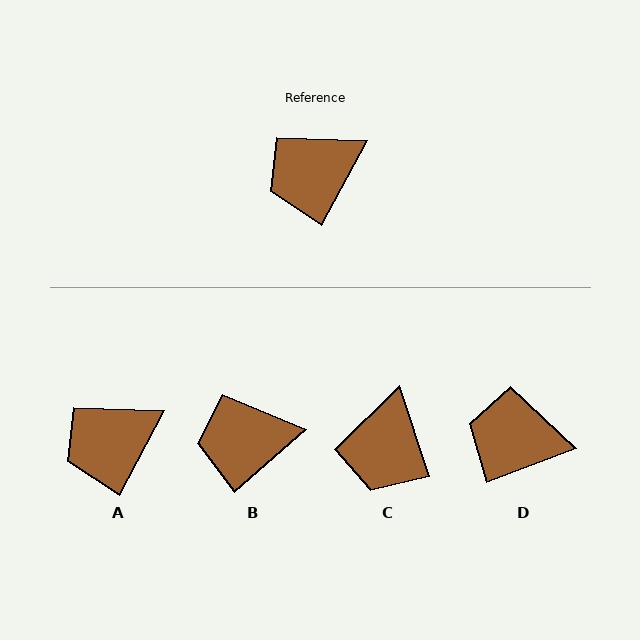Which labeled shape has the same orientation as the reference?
A.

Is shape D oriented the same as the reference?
No, it is off by about 41 degrees.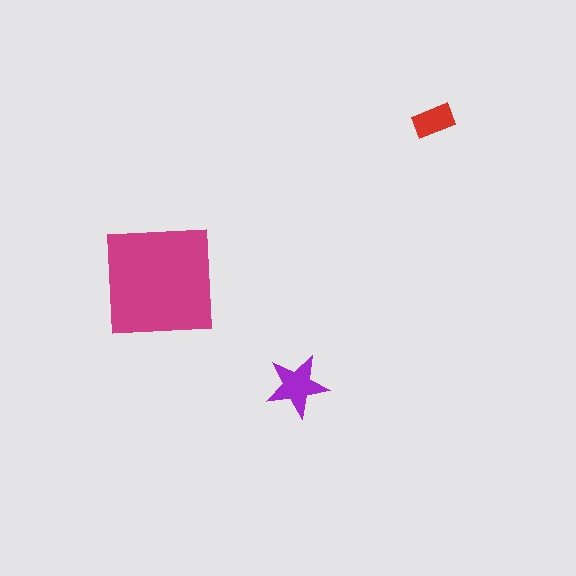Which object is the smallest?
The red rectangle.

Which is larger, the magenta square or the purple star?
The magenta square.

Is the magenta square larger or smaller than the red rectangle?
Larger.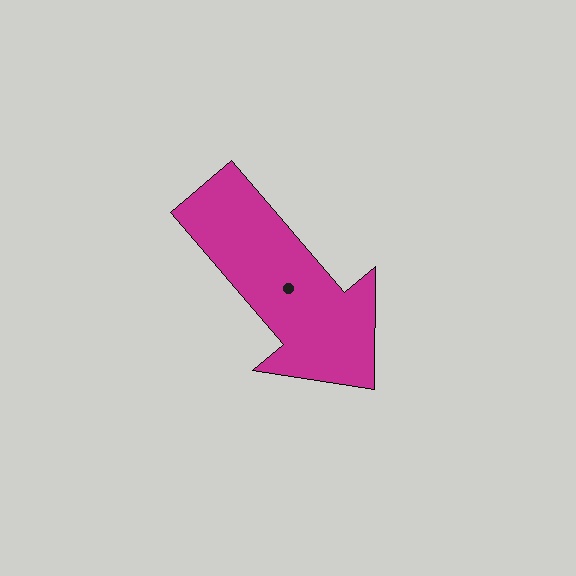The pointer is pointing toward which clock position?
Roughly 5 o'clock.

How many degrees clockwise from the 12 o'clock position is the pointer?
Approximately 140 degrees.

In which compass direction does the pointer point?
Southeast.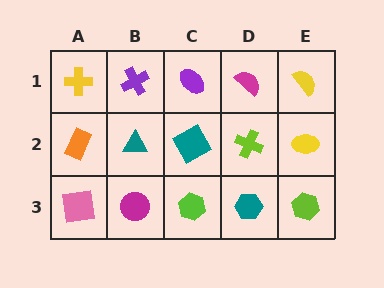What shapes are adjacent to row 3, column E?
A yellow ellipse (row 2, column E), a teal hexagon (row 3, column D).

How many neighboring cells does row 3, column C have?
3.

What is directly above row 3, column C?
A teal square.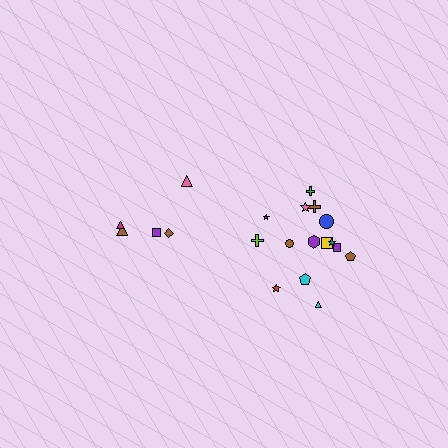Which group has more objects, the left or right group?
The right group.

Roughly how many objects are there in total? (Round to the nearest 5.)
Roughly 20 objects in total.